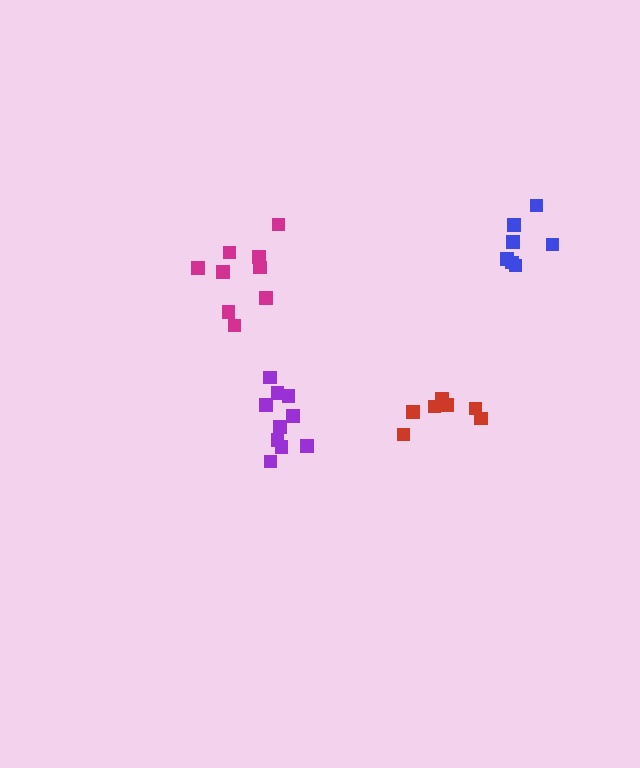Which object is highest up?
The blue cluster is topmost.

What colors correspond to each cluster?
The clusters are colored: purple, red, blue, magenta.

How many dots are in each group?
Group 1: 10 dots, Group 2: 7 dots, Group 3: 7 dots, Group 4: 9 dots (33 total).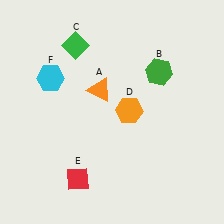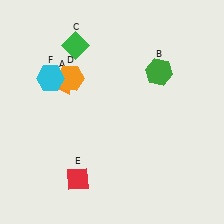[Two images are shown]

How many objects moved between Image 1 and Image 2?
2 objects moved between the two images.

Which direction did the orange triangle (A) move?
The orange triangle (A) moved left.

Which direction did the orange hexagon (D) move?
The orange hexagon (D) moved left.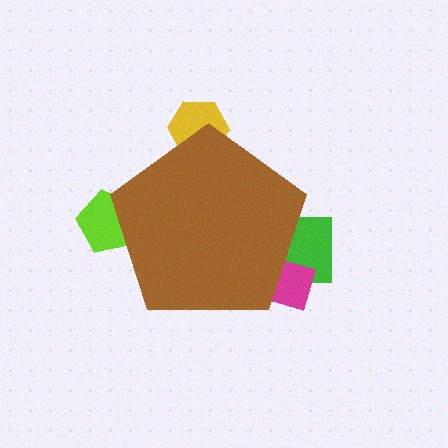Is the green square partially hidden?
Yes, the green square is partially hidden behind the brown pentagon.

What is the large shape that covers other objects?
A brown pentagon.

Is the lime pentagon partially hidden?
Yes, the lime pentagon is partially hidden behind the brown pentagon.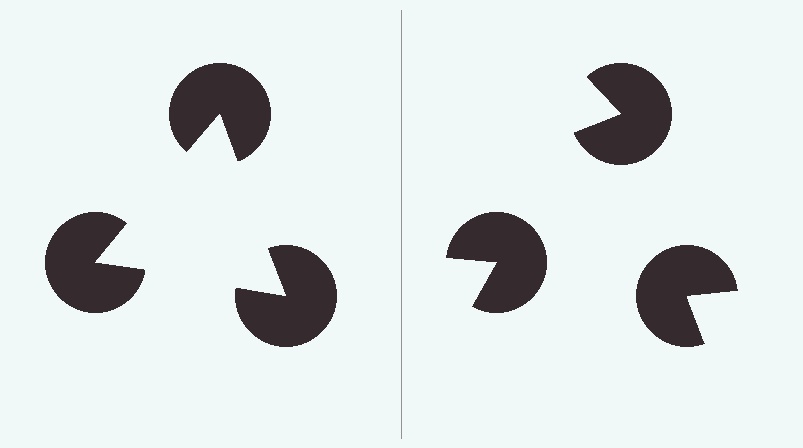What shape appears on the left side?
An illusory triangle.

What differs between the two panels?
The pac-man discs are positioned identically on both sides; only the wedge orientations differ. On the left they align to a triangle; on the right they are misaligned.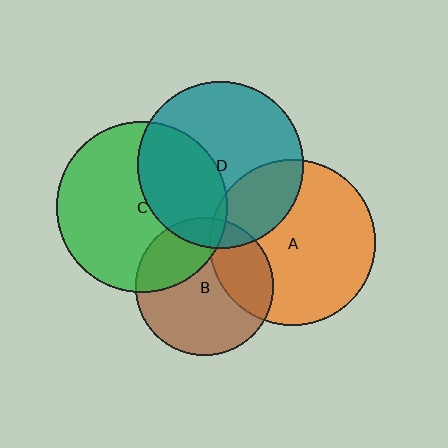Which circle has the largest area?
Circle C (green).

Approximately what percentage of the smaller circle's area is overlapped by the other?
Approximately 30%.